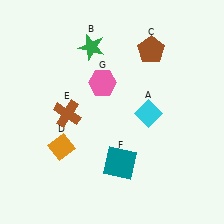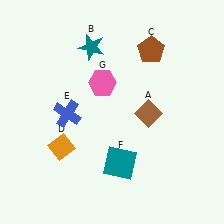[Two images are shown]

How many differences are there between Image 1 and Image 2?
There are 3 differences between the two images.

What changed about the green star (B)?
In Image 1, B is green. In Image 2, it changed to teal.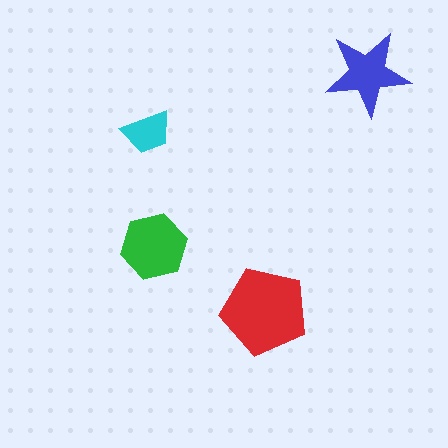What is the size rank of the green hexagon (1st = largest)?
2nd.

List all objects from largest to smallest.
The red pentagon, the green hexagon, the blue star, the cyan trapezoid.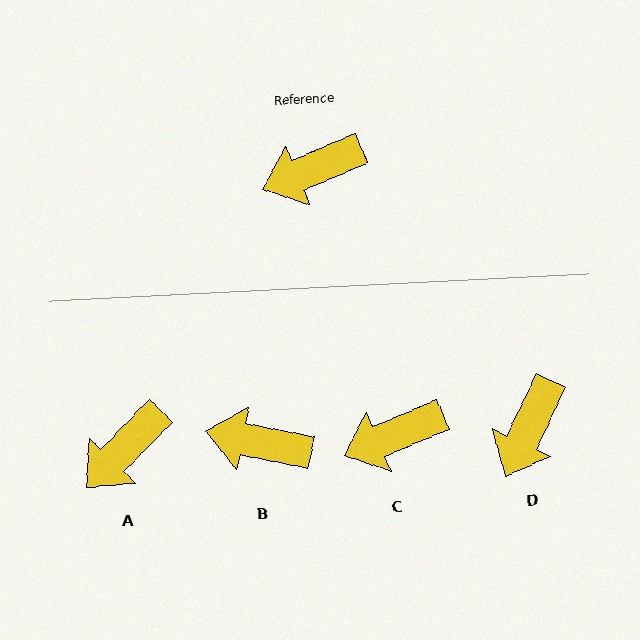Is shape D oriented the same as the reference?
No, it is off by about 42 degrees.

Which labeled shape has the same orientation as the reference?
C.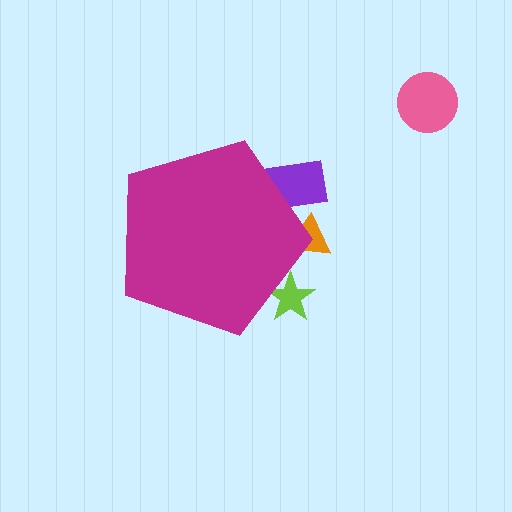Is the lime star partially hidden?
Yes, the lime star is partially hidden behind the magenta pentagon.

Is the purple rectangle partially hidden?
Yes, the purple rectangle is partially hidden behind the magenta pentagon.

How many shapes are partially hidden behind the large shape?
3 shapes are partially hidden.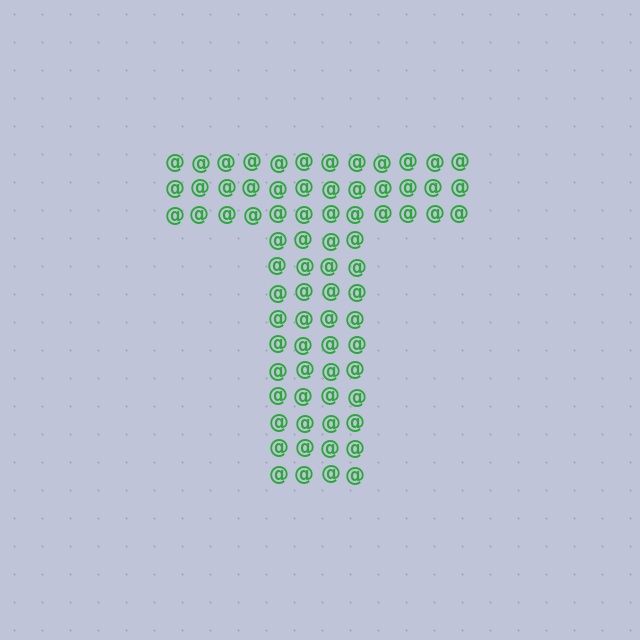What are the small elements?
The small elements are at signs.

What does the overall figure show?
The overall figure shows the letter T.